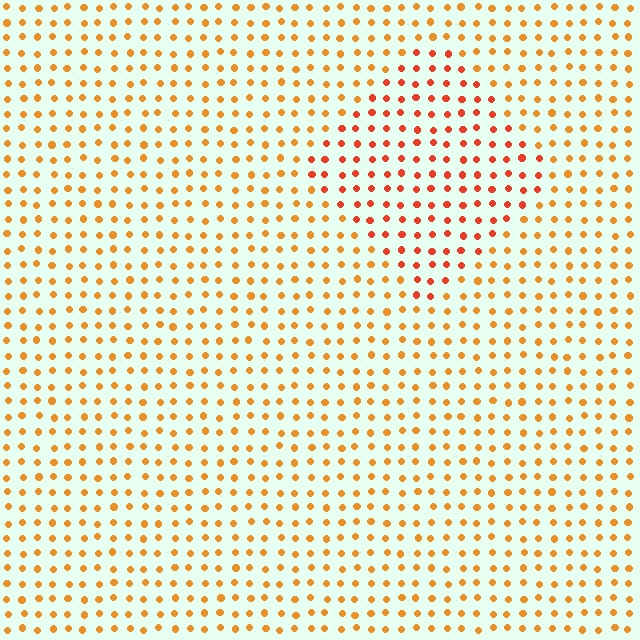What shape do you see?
I see a diamond.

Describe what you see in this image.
The image is filled with small orange elements in a uniform arrangement. A diamond-shaped region is visible where the elements are tinted to a slightly different hue, forming a subtle color boundary.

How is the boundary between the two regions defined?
The boundary is defined purely by a slight shift in hue (about 26 degrees). Spacing, size, and orientation are identical on both sides.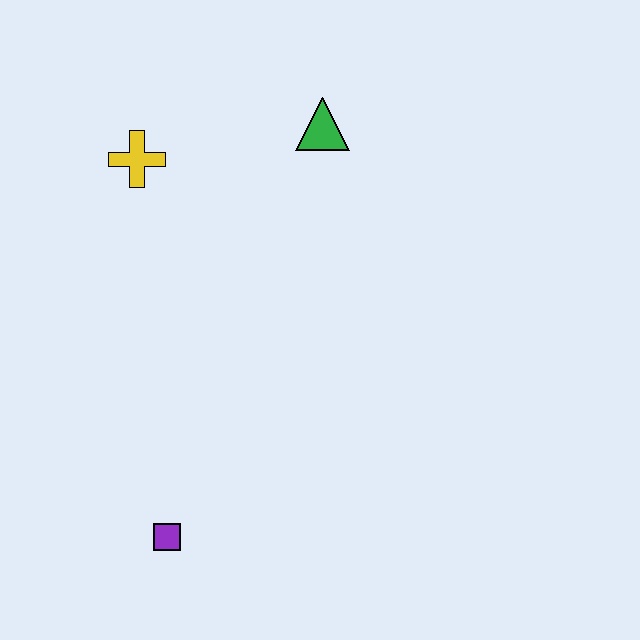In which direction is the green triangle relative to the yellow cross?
The green triangle is to the right of the yellow cross.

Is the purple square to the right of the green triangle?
No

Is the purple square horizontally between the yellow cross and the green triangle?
Yes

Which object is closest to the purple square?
The yellow cross is closest to the purple square.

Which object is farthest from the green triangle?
The purple square is farthest from the green triangle.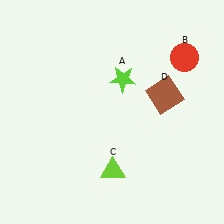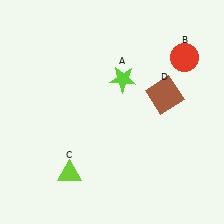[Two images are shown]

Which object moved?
The lime triangle (C) moved left.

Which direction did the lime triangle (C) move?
The lime triangle (C) moved left.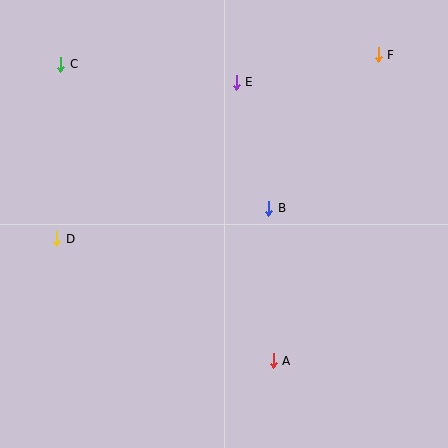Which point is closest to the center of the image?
Point B at (269, 208) is closest to the center.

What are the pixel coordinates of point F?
Point F is at (378, 55).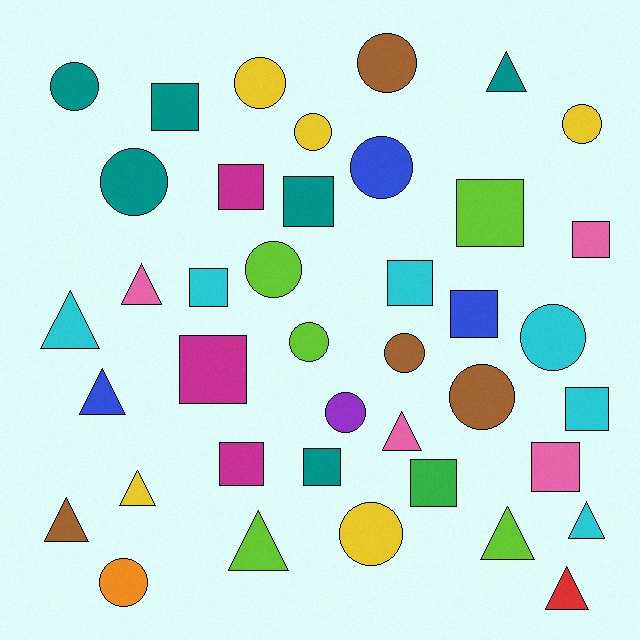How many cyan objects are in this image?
There are 6 cyan objects.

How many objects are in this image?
There are 40 objects.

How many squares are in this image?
There are 14 squares.